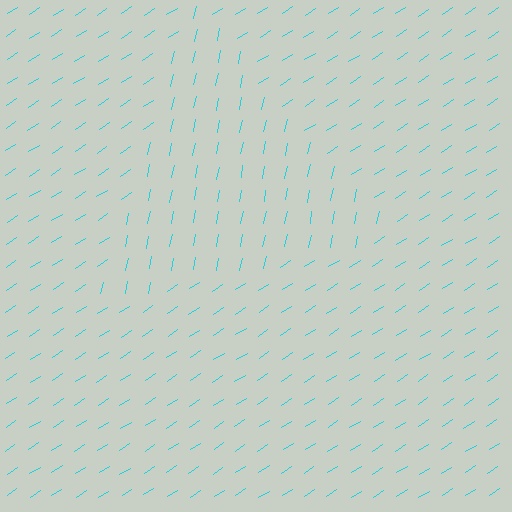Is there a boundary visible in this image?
Yes, there is a texture boundary formed by a change in line orientation.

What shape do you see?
I see a triangle.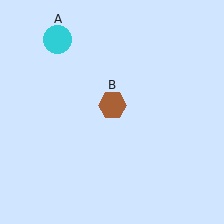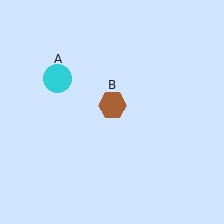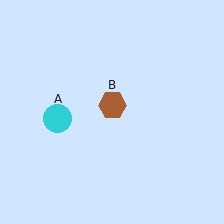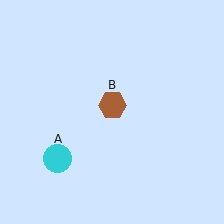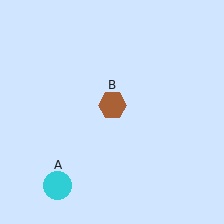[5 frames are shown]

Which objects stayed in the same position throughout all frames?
Brown hexagon (object B) remained stationary.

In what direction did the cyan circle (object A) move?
The cyan circle (object A) moved down.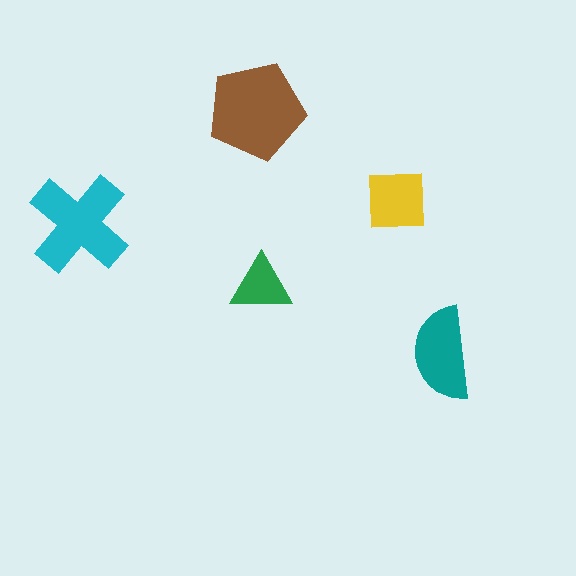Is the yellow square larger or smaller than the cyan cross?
Smaller.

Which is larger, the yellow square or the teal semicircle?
The teal semicircle.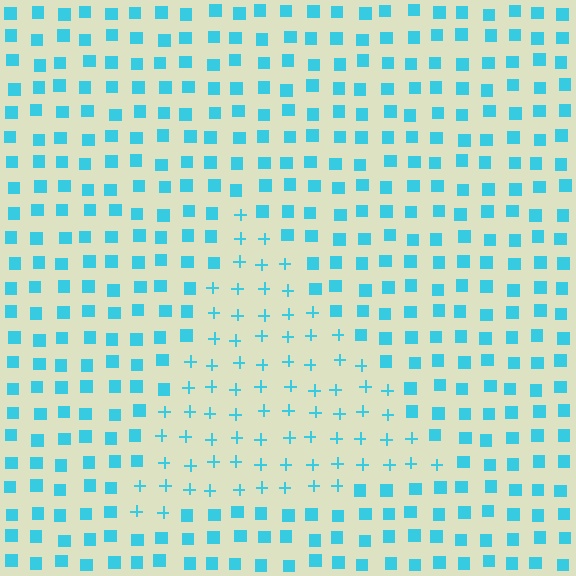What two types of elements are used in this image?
The image uses plus signs inside the triangle region and squares outside it.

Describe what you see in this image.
The image is filled with small cyan elements arranged in a uniform grid. A triangle-shaped region contains plus signs, while the surrounding area contains squares. The boundary is defined purely by the change in element shape.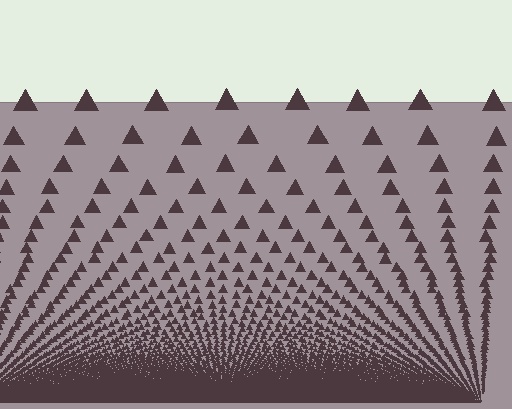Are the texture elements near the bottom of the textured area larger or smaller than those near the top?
Smaller. The gradient is inverted — elements near the bottom are smaller and denser.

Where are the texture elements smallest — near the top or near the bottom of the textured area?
Near the bottom.